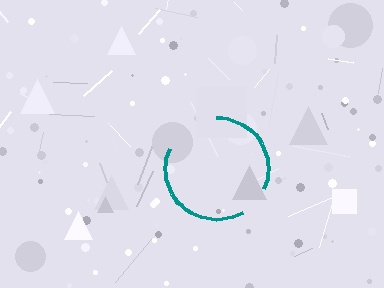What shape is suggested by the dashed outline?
The dashed outline suggests a circle.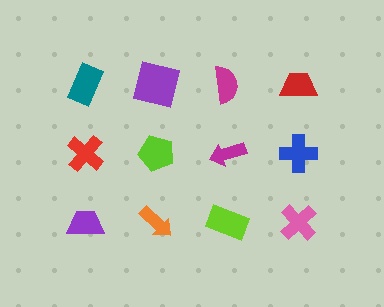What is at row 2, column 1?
A red cross.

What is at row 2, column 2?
A lime pentagon.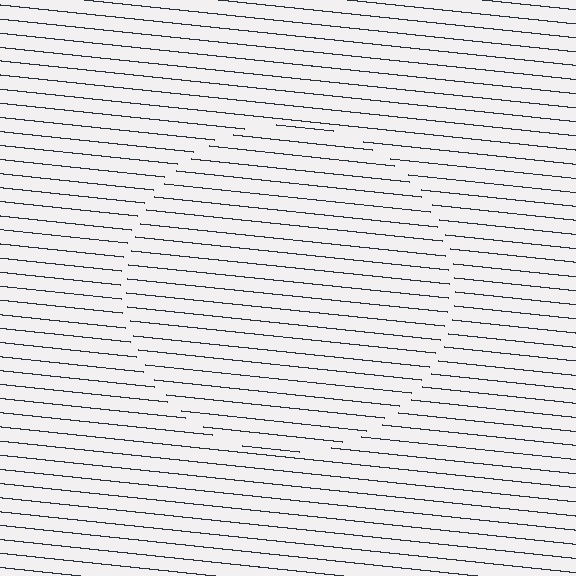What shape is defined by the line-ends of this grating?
An illusory circle. The interior of the shape contains the same grating, shifted by half a period — the contour is defined by the phase discontinuity where line-ends from the inner and outer gratings abut.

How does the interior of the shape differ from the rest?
The interior of the shape contains the same grating, shifted by half a period — the contour is defined by the phase discontinuity where line-ends from the inner and outer gratings abut.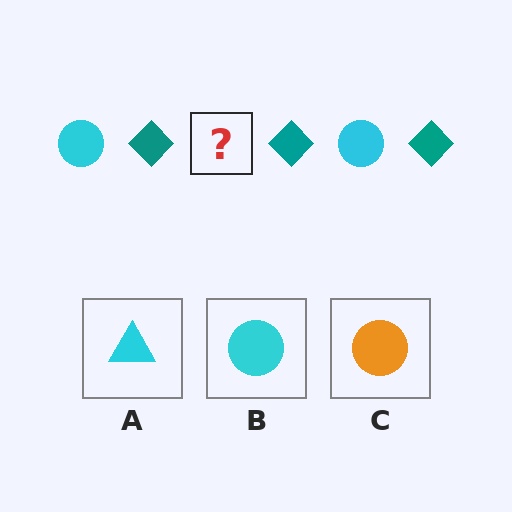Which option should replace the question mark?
Option B.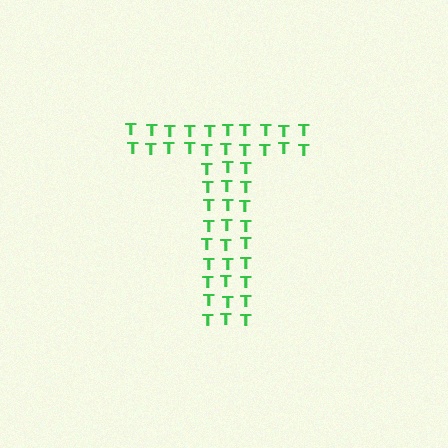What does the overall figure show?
The overall figure shows the letter T.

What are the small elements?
The small elements are letter T's.